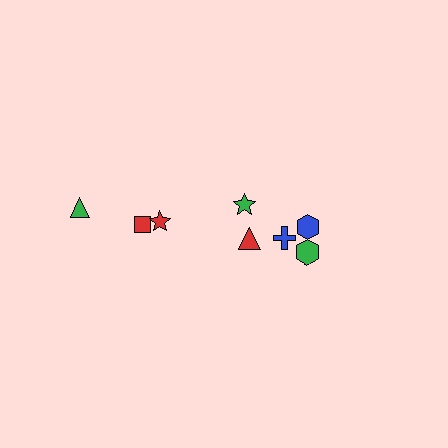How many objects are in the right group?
There are 5 objects.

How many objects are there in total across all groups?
There are 8 objects.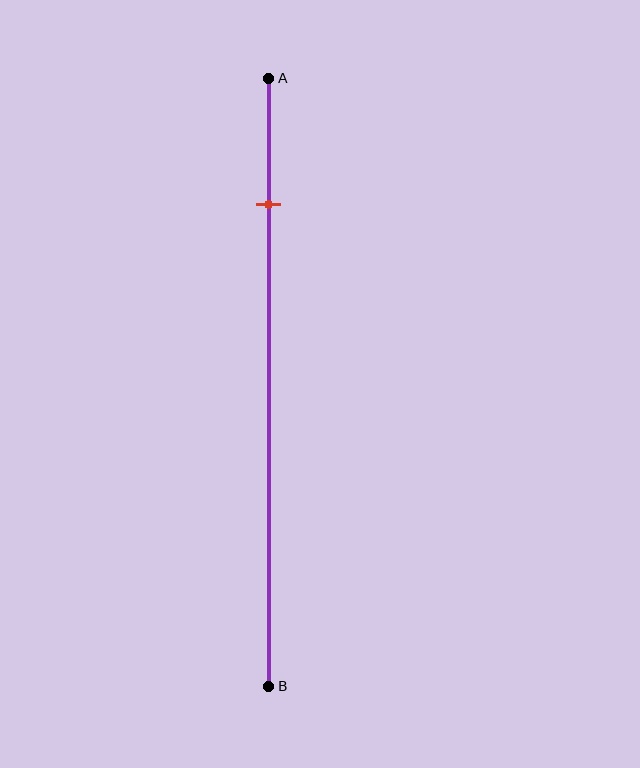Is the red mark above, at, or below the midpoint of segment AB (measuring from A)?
The red mark is above the midpoint of segment AB.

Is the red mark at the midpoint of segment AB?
No, the mark is at about 20% from A, not at the 50% midpoint.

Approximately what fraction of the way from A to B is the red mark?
The red mark is approximately 20% of the way from A to B.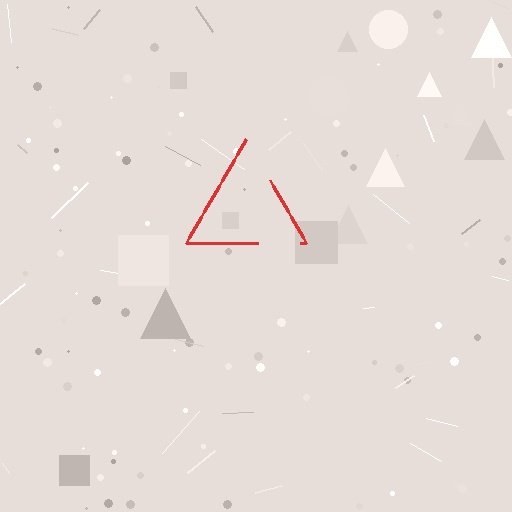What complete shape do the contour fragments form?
The contour fragments form a triangle.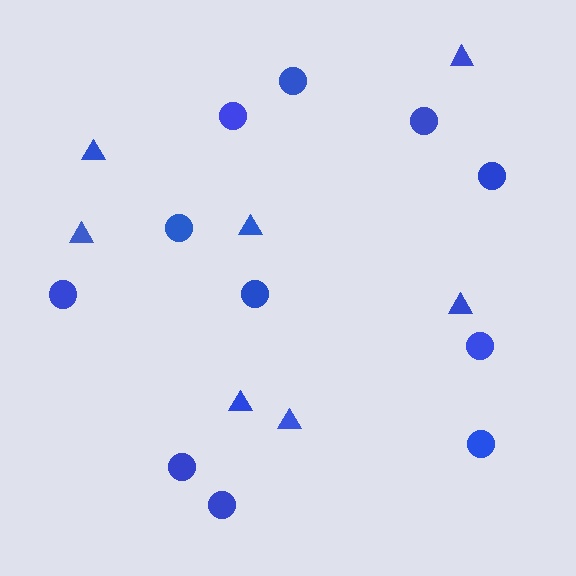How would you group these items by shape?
There are 2 groups: one group of triangles (7) and one group of circles (11).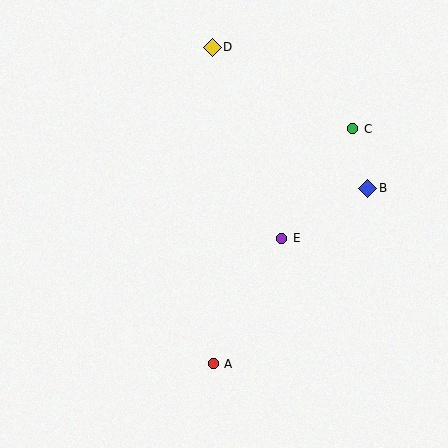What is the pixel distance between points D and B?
The distance between D and B is 210 pixels.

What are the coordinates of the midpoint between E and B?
The midpoint between E and B is at (325, 213).